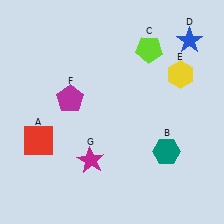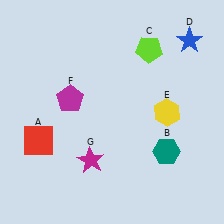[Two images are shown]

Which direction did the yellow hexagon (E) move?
The yellow hexagon (E) moved down.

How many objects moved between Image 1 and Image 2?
1 object moved between the two images.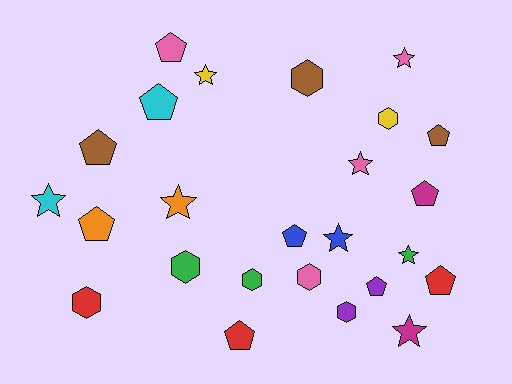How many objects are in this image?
There are 25 objects.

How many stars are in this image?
There are 8 stars.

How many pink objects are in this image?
There are 4 pink objects.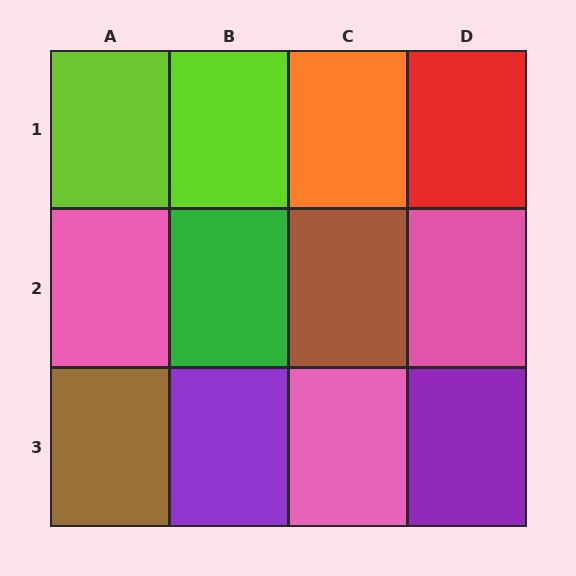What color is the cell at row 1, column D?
Red.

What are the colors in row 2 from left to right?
Pink, green, brown, pink.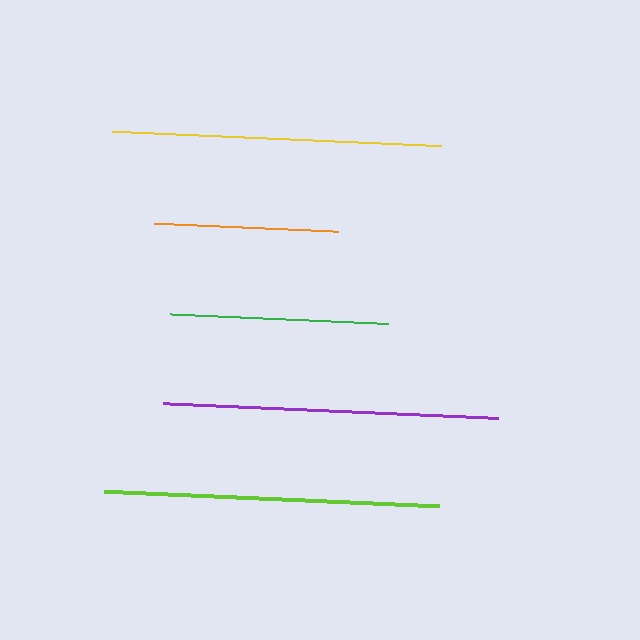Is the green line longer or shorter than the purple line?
The purple line is longer than the green line.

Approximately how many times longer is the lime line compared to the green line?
The lime line is approximately 1.5 times the length of the green line.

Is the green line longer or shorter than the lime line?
The lime line is longer than the green line.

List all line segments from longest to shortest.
From longest to shortest: lime, purple, yellow, green, orange.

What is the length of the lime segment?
The lime segment is approximately 335 pixels long.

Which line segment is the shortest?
The orange line is the shortest at approximately 185 pixels.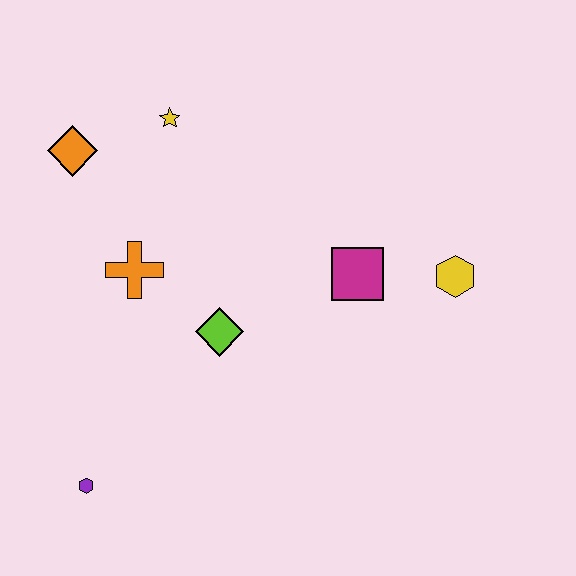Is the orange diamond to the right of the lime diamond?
No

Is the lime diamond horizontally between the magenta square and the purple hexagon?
Yes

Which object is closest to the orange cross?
The lime diamond is closest to the orange cross.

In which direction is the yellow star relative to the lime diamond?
The yellow star is above the lime diamond.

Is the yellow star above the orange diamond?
Yes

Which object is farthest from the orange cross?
The yellow hexagon is farthest from the orange cross.